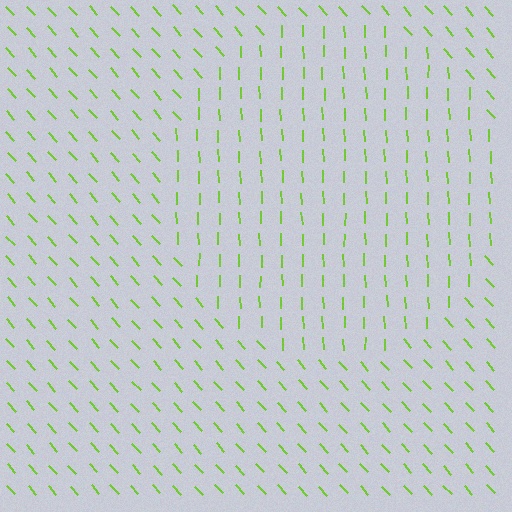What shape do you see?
I see a circle.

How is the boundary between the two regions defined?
The boundary is defined purely by a change in line orientation (approximately 40 degrees difference). All lines are the same color and thickness.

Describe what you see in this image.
The image is filled with small lime line segments. A circle region in the image has lines oriented differently from the surrounding lines, creating a visible texture boundary.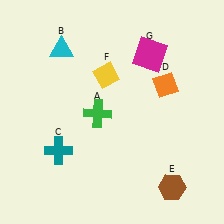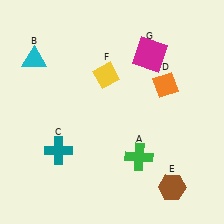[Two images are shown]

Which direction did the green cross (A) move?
The green cross (A) moved down.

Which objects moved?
The objects that moved are: the green cross (A), the cyan triangle (B).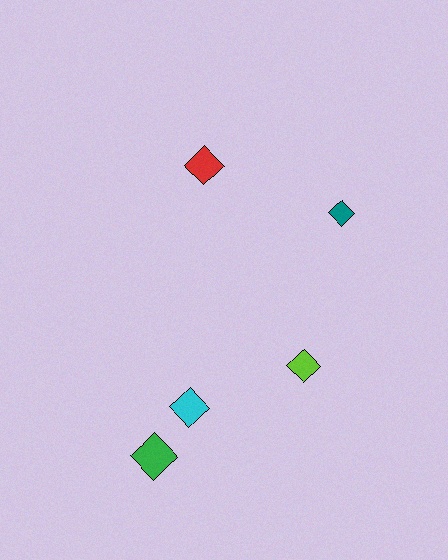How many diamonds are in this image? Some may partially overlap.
There are 5 diamonds.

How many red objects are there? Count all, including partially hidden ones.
There is 1 red object.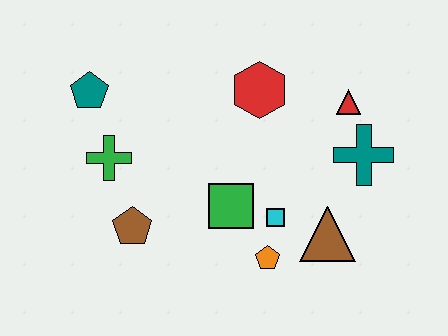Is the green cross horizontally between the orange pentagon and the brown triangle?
No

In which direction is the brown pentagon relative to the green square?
The brown pentagon is to the left of the green square.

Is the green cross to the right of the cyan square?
No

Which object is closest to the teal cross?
The red triangle is closest to the teal cross.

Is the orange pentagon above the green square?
No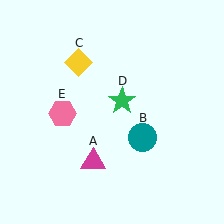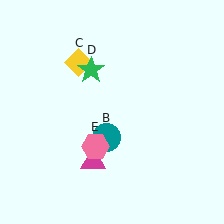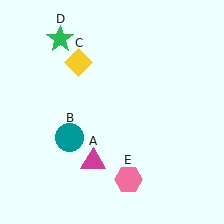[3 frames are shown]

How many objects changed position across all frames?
3 objects changed position: teal circle (object B), green star (object D), pink hexagon (object E).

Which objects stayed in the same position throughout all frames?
Magenta triangle (object A) and yellow diamond (object C) remained stationary.